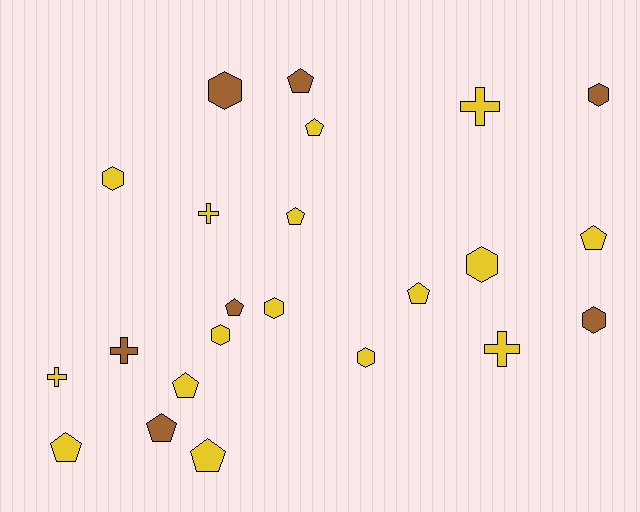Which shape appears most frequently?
Pentagon, with 10 objects.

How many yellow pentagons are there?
There are 7 yellow pentagons.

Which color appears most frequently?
Yellow, with 16 objects.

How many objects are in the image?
There are 23 objects.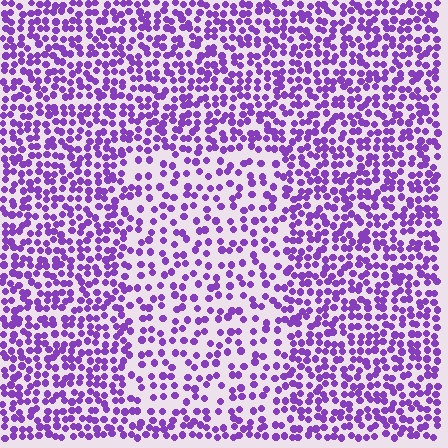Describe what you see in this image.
The image contains small purple elements arranged at two different densities. A rectangle-shaped region is visible where the elements are less densely packed than the surrounding area.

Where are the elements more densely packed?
The elements are more densely packed outside the rectangle boundary.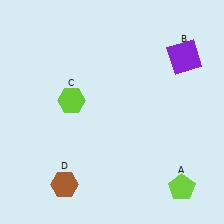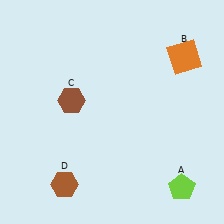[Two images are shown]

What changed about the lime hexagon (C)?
In Image 1, C is lime. In Image 2, it changed to brown.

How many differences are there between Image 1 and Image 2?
There are 2 differences between the two images.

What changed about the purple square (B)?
In Image 1, B is purple. In Image 2, it changed to orange.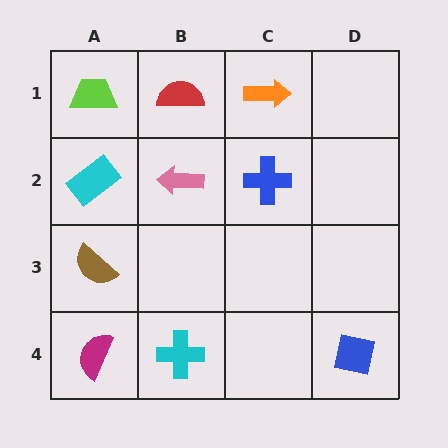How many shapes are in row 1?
3 shapes.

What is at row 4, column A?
A magenta semicircle.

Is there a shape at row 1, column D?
No, that cell is empty.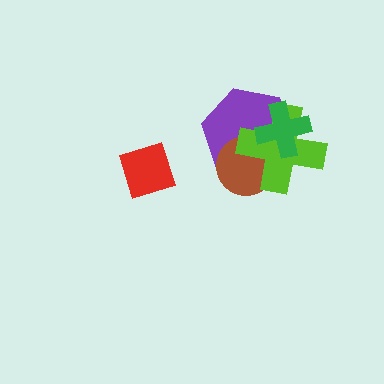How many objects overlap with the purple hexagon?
3 objects overlap with the purple hexagon.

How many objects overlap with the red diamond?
0 objects overlap with the red diamond.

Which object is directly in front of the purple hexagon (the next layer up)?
The brown circle is directly in front of the purple hexagon.